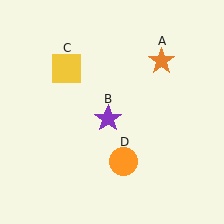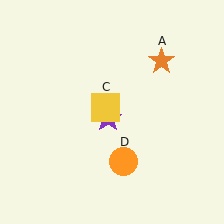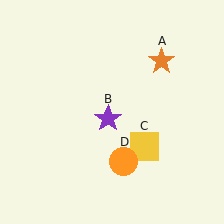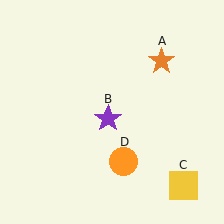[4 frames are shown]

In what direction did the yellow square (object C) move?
The yellow square (object C) moved down and to the right.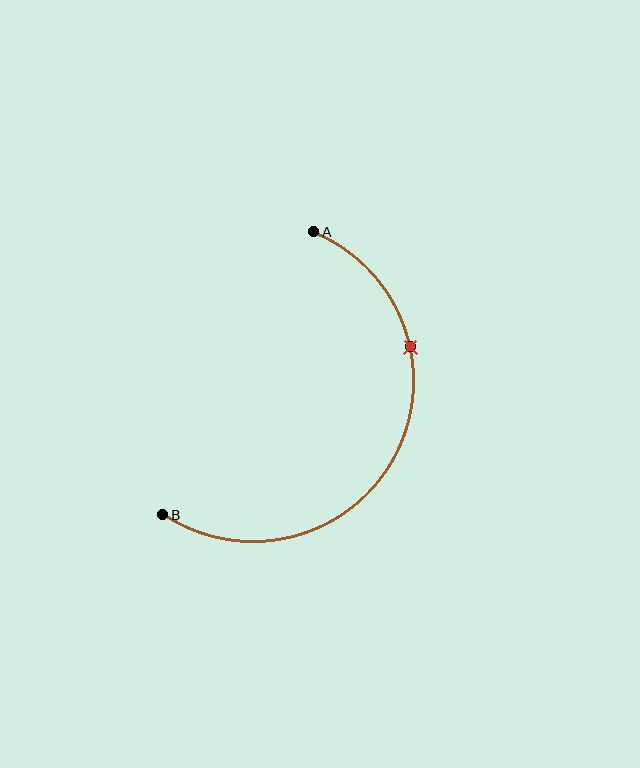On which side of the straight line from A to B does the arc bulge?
The arc bulges to the right of the straight line connecting A and B.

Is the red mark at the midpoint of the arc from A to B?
No. The red mark lies on the arc but is closer to endpoint A. The arc midpoint would be at the point on the curve equidistant along the arc from both A and B.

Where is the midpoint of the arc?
The arc midpoint is the point on the curve farthest from the straight line joining A and B. It sits to the right of that line.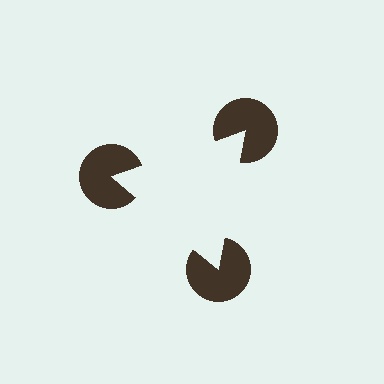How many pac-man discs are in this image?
There are 3 — one at each vertex of the illusory triangle.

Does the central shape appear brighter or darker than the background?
It typically appears slightly brighter than the background, even though no actual brightness change is drawn.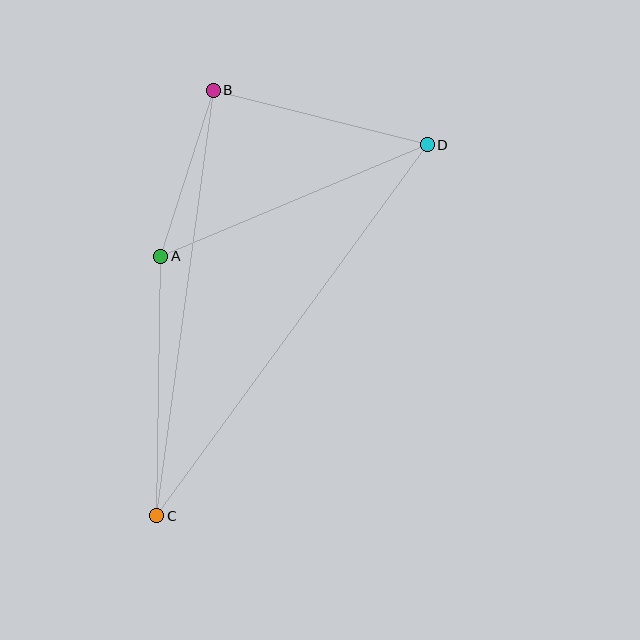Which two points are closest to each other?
Points A and B are closest to each other.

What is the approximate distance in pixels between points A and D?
The distance between A and D is approximately 289 pixels.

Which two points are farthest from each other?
Points C and D are farthest from each other.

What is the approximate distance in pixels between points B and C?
The distance between B and C is approximately 429 pixels.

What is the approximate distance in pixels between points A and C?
The distance between A and C is approximately 260 pixels.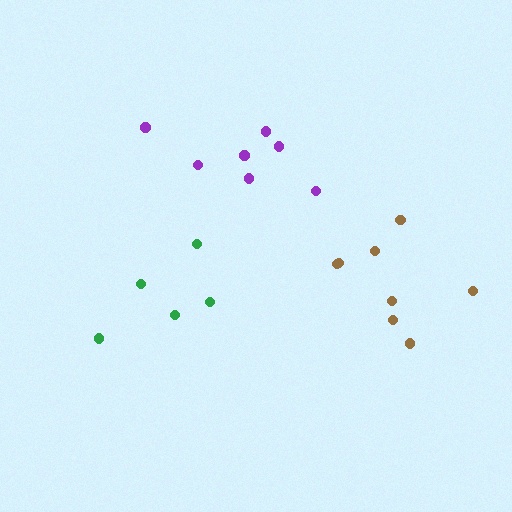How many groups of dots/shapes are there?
There are 3 groups.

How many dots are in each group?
Group 1: 7 dots, Group 2: 5 dots, Group 3: 8 dots (20 total).